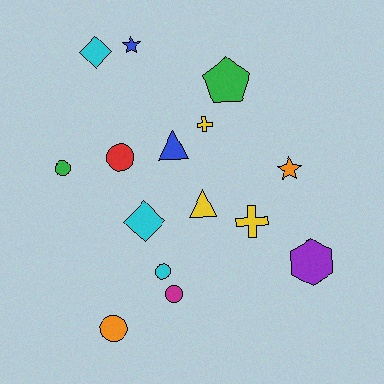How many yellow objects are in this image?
There are 3 yellow objects.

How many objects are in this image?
There are 15 objects.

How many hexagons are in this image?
There is 1 hexagon.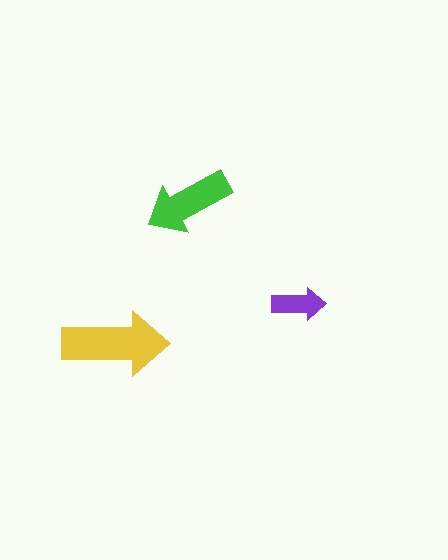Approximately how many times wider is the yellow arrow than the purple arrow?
About 2 times wider.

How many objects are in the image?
There are 3 objects in the image.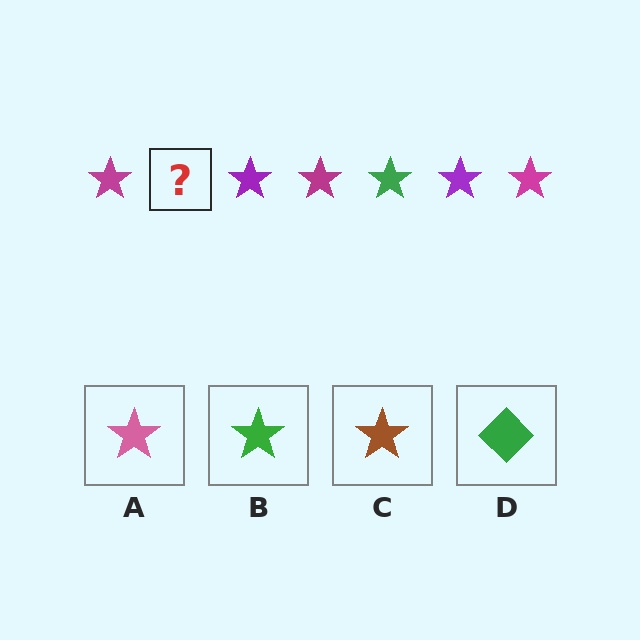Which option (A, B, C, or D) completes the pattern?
B.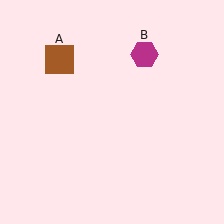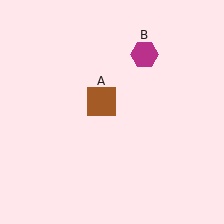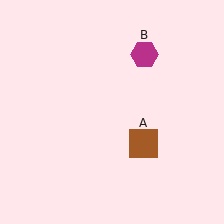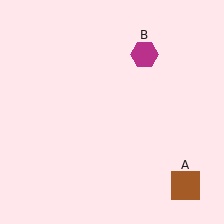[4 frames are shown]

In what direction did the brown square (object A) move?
The brown square (object A) moved down and to the right.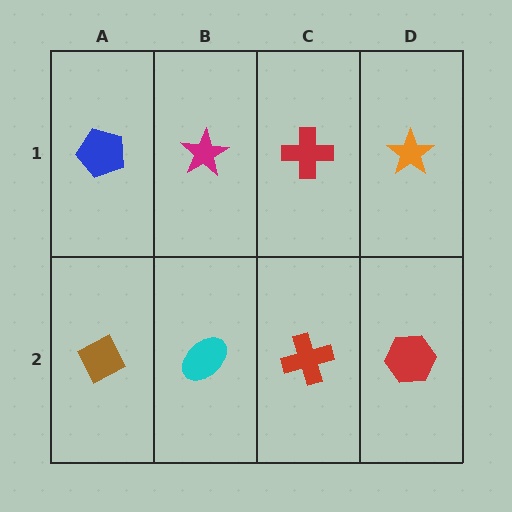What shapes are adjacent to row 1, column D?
A red hexagon (row 2, column D), a red cross (row 1, column C).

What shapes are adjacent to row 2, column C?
A red cross (row 1, column C), a cyan ellipse (row 2, column B), a red hexagon (row 2, column D).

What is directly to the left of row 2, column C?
A cyan ellipse.